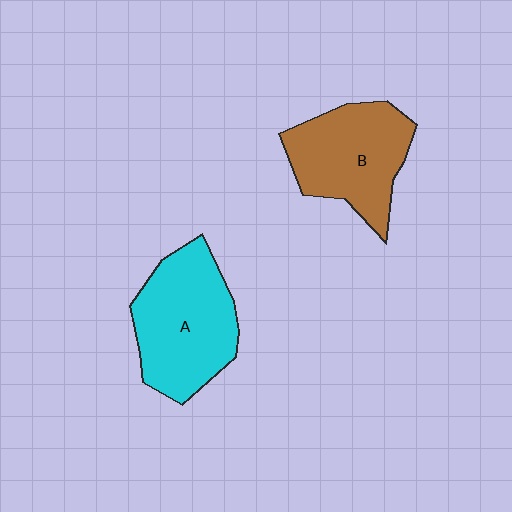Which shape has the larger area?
Shape A (cyan).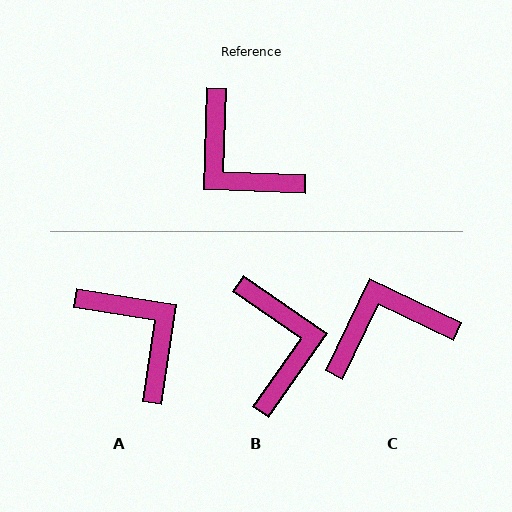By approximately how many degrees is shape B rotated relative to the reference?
Approximately 147 degrees counter-clockwise.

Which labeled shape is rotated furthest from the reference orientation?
A, about 173 degrees away.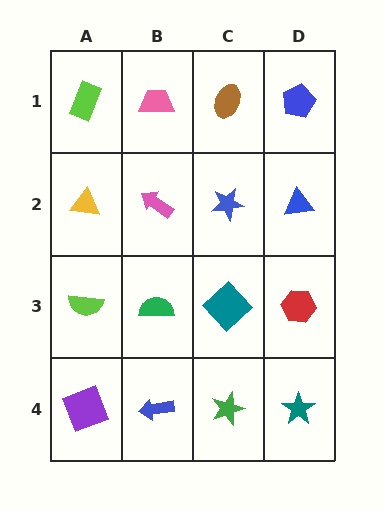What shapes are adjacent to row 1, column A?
A yellow triangle (row 2, column A), a pink trapezoid (row 1, column B).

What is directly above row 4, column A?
A lime semicircle.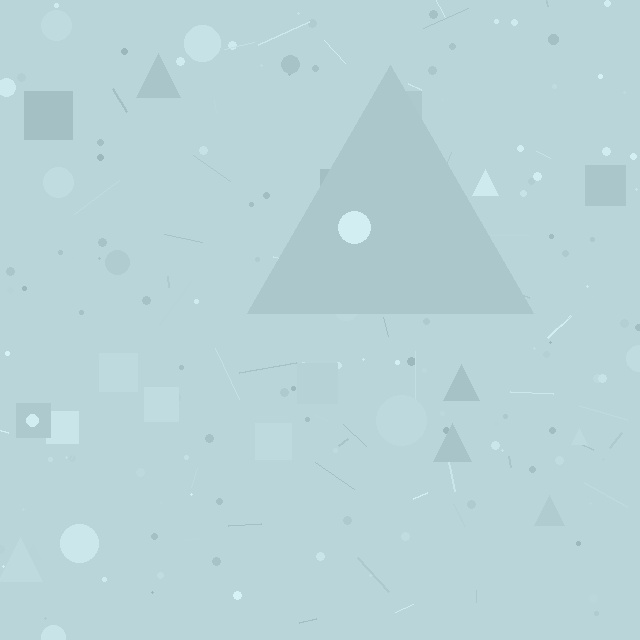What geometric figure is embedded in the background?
A triangle is embedded in the background.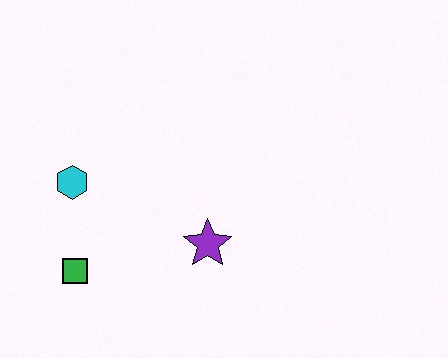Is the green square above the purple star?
No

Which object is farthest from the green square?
The purple star is farthest from the green square.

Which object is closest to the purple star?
The green square is closest to the purple star.